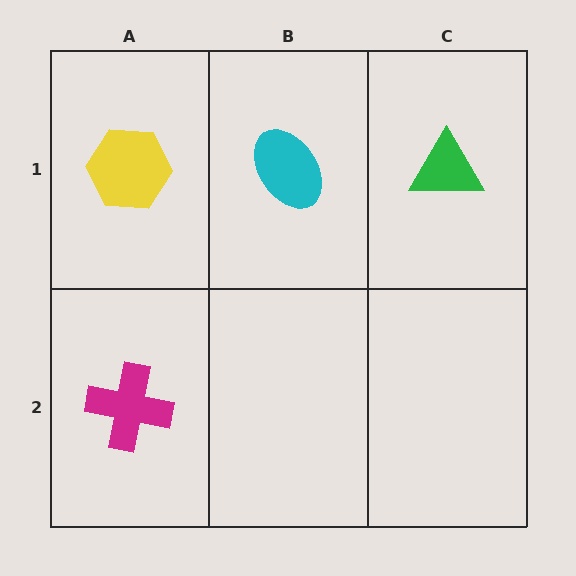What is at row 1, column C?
A green triangle.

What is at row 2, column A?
A magenta cross.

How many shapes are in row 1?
3 shapes.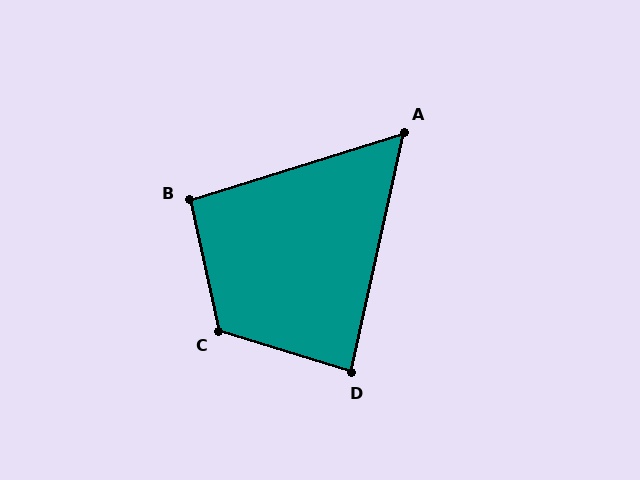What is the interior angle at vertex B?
Approximately 95 degrees (obtuse).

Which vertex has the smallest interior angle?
A, at approximately 60 degrees.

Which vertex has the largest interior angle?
C, at approximately 120 degrees.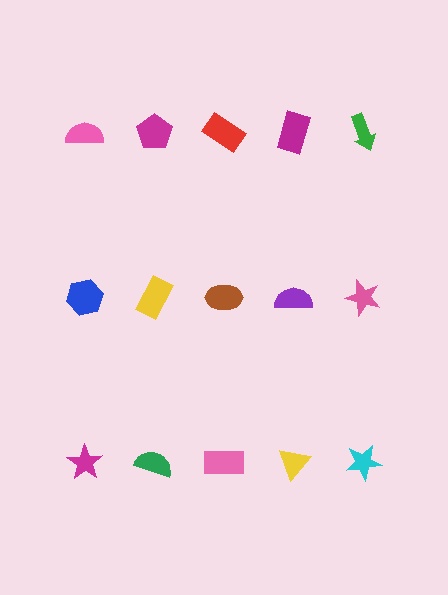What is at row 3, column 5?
A cyan star.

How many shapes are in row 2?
5 shapes.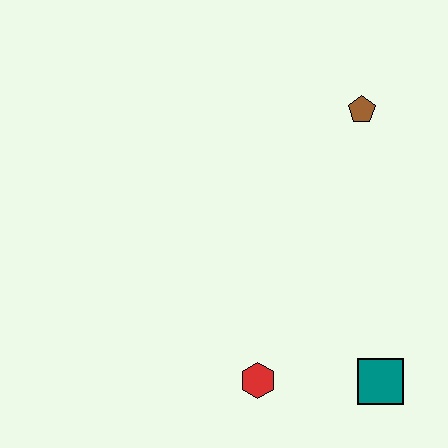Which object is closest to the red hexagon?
The teal square is closest to the red hexagon.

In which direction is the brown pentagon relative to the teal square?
The brown pentagon is above the teal square.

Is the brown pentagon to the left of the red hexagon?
No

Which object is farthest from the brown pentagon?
The red hexagon is farthest from the brown pentagon.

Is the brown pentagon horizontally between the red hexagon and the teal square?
Yes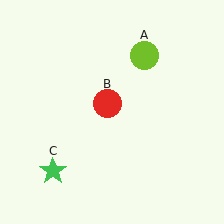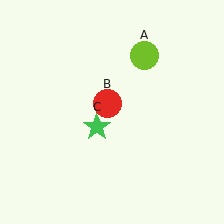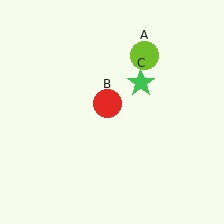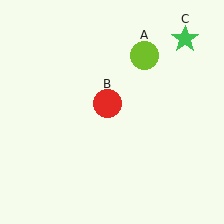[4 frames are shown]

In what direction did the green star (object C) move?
The green star (object C) moved up and to the right.